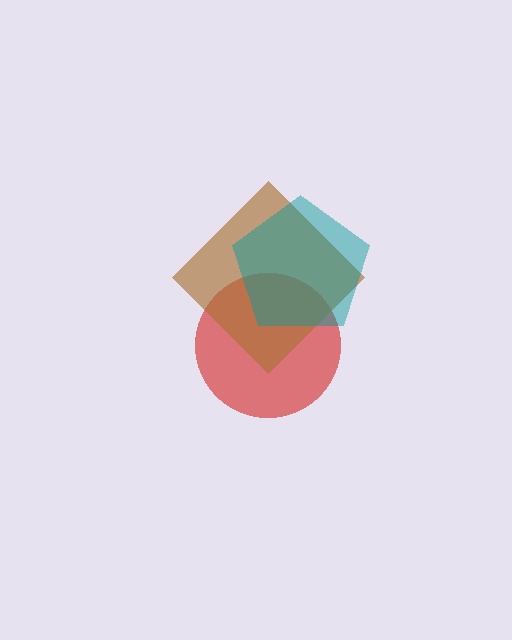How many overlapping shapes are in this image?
There are 3 overlapping shapes in the image.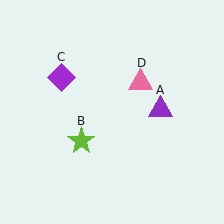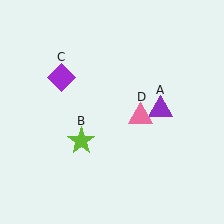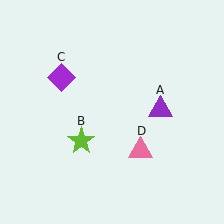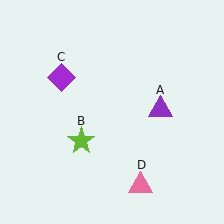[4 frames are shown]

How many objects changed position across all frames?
1 object changed position: pink triangle (object D).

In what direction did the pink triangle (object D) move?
The pink triangle (object D) moved down.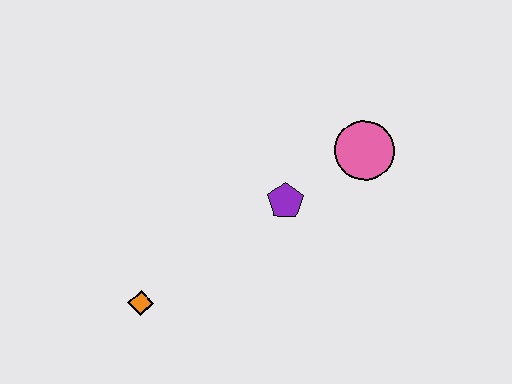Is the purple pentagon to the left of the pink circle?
Yes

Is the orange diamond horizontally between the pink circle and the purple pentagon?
No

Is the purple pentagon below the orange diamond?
No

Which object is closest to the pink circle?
The purple pentagon is closest to the pink circle.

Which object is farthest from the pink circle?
The orange diamond is farthest from the pink circle.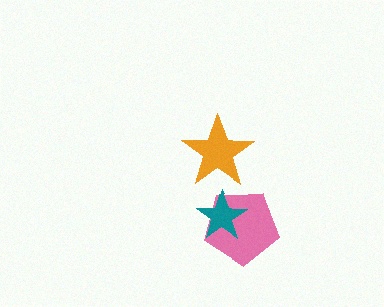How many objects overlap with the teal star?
1 object overlaps with the teal star.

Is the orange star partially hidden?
No, no other shape covers it.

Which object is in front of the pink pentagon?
The teal star is in front of the pink pentagon.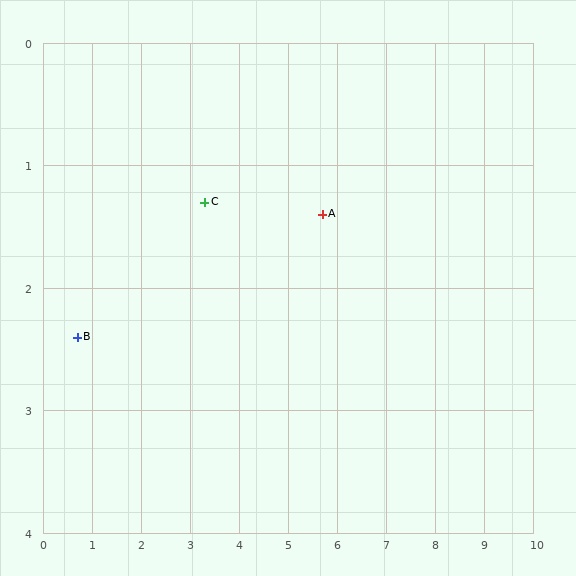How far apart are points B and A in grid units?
Points B and A are about 5.1 grid units apart.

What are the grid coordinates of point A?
Point A is at approximately (5.7, 1.4).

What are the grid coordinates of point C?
Point C is at approximately (3.3, 1.3).